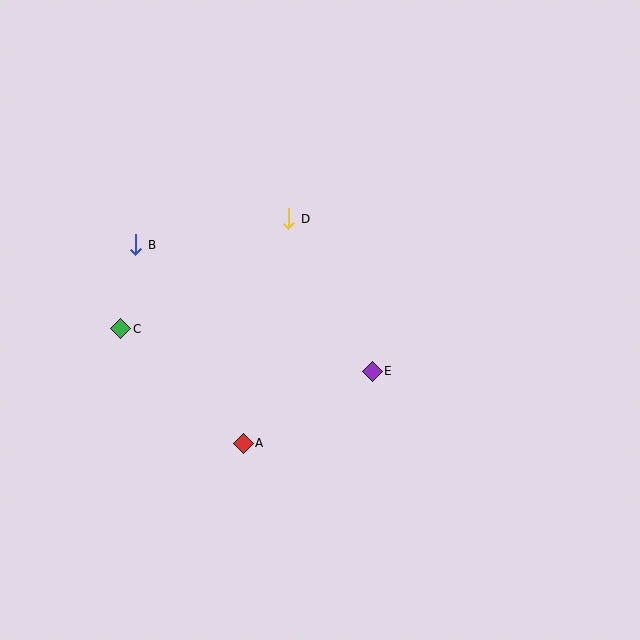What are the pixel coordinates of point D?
Point D is at (289, 219).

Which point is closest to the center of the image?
Point E at (372, 371) is closest to the center.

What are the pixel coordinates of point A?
Point A is at (243, 443).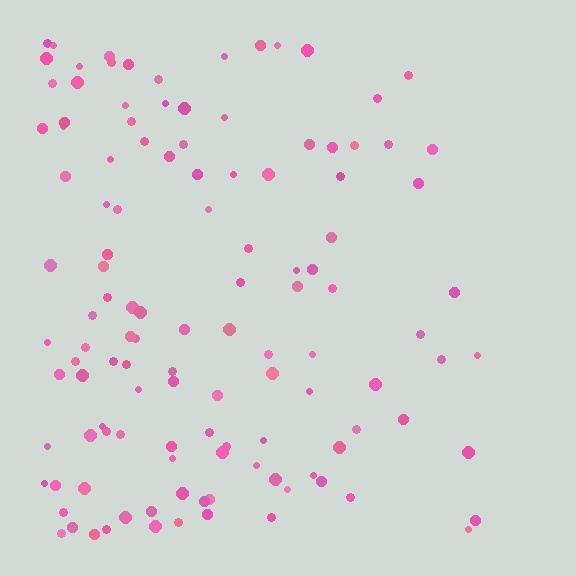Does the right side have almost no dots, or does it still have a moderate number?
Still a moderate number, just noticeably fewer than the left.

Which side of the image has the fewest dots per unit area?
The right.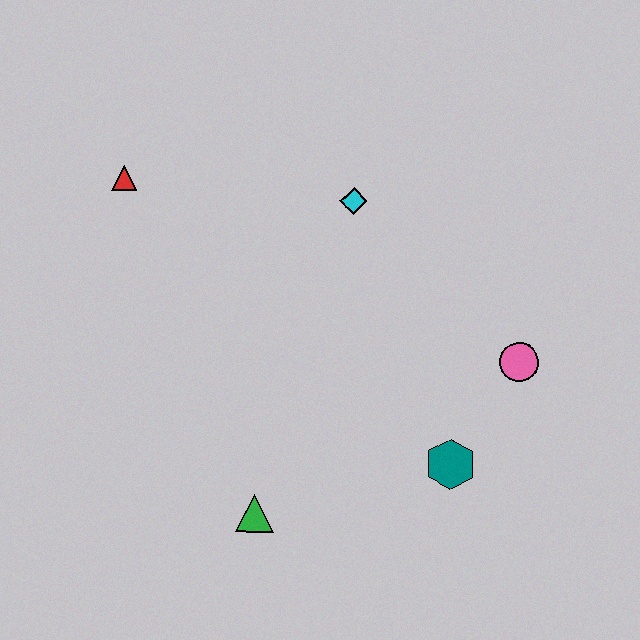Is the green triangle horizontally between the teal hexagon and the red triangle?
Yes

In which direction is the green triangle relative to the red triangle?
The green triangle is below the red triangle.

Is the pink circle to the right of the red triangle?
Yes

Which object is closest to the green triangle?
The teal hexagon is closest to the green triangle.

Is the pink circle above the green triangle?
Yes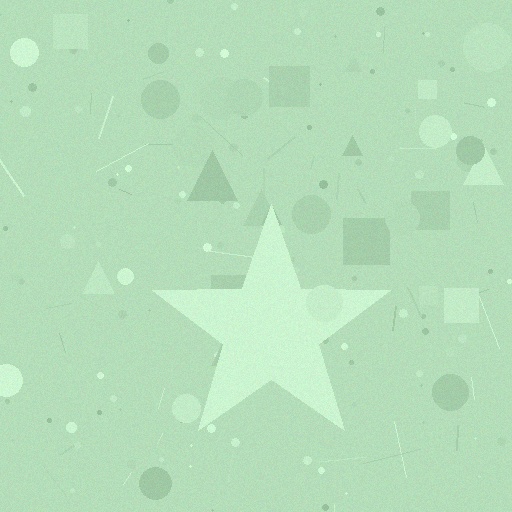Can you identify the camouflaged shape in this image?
The camouflaged shape is a star.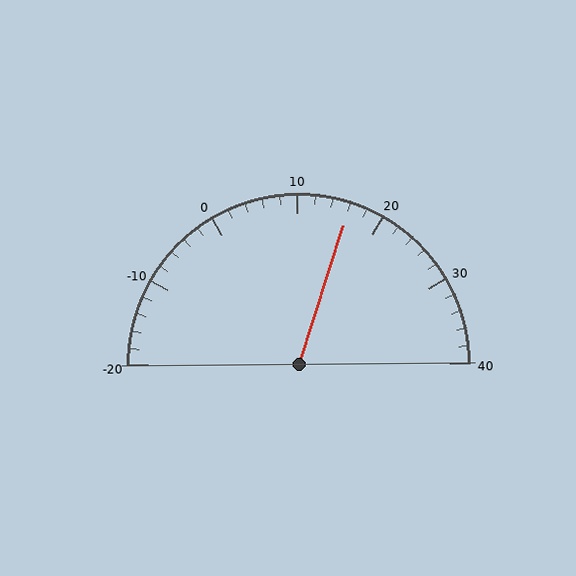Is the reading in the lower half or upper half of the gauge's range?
The reading is in the upper half of the range (-20 to 40).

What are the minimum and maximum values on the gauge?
The gauge ranges from -20 to 40.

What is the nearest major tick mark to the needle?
The nearest major tick mark is 20.